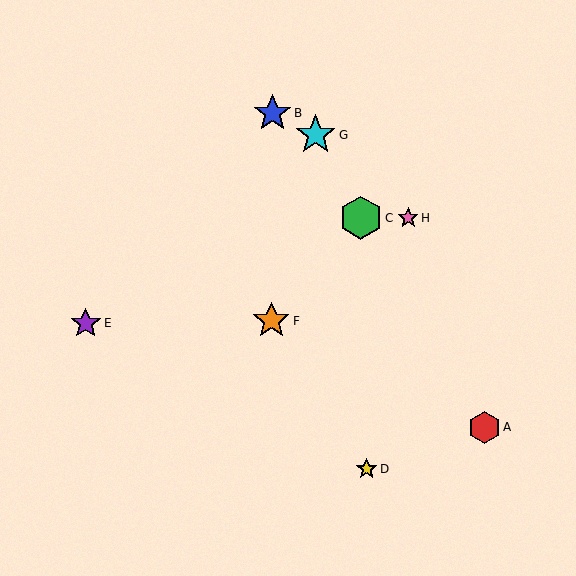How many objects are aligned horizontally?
2 objects (C, H) are aligned horizontally.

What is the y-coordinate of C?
Object C is at y≈218.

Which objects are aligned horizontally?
Objects C, H are aligned horizontally.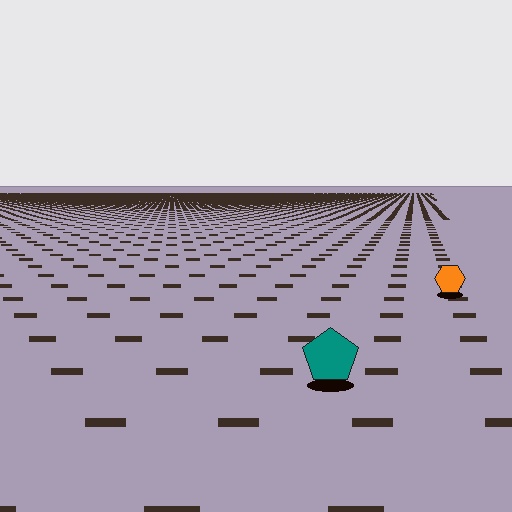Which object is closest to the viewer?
The teal pentagon is closest. The texture marks near it are larger and more spread out.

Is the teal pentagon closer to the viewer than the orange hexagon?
Yes. The teal pentagon is closer — you can tell from the texture gradient: the ground texture is coarser near it.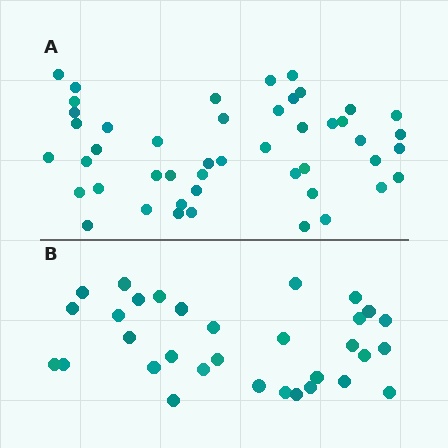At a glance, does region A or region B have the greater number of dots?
Region A (the top region) has more dots.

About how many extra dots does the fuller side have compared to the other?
Region A has approximately 15 more dots than region B.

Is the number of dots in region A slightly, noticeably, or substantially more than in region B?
Region A has substantially more. The ratio is roughly 1.5 to 1.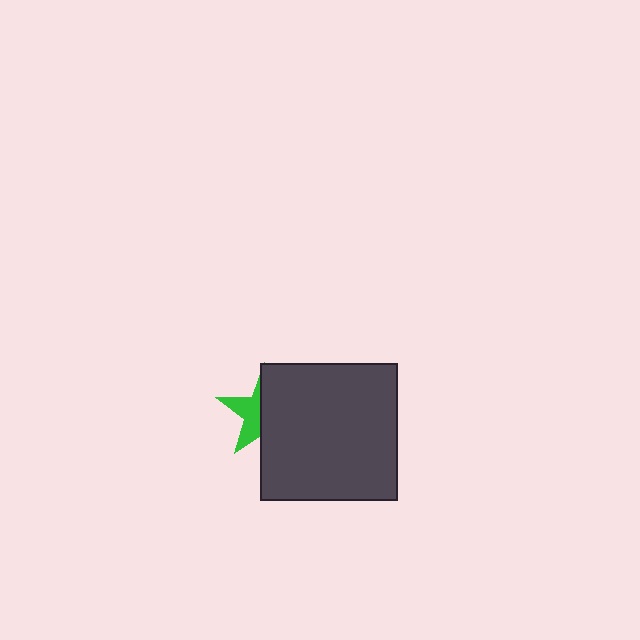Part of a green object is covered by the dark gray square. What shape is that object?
It is a star.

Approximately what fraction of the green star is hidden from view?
Roughly 60% of the green star is hidden behind the dark gray square.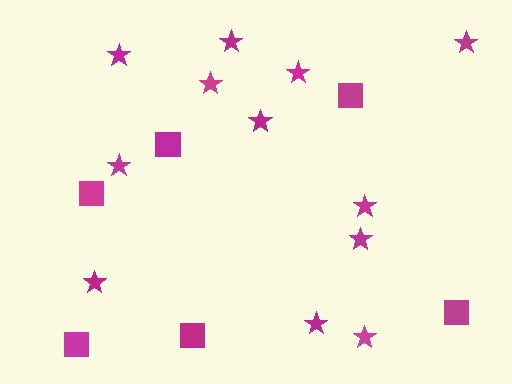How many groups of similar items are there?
There are 2 groups: one group of stars (12) and one group of squares (6).